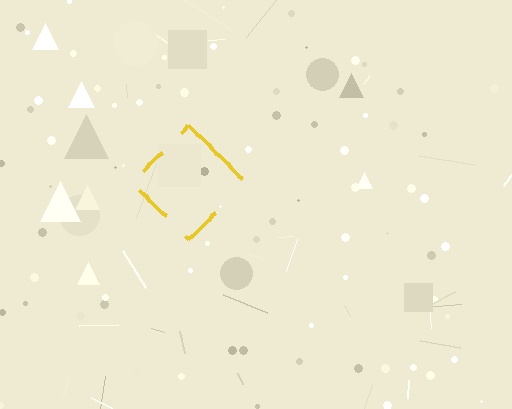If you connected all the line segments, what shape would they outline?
They would outline a diamond.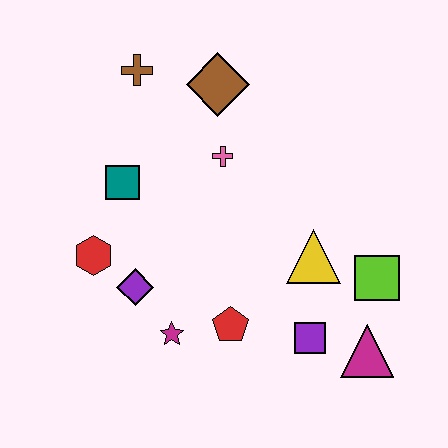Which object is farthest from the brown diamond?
The magenta triangle is farthest from the brown diamond.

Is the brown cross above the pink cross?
Yes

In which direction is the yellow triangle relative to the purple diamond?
The yellow triangle is to the right of the purple diamond.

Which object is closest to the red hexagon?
The purple diamond is closest to the red hexagon.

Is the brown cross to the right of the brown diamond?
No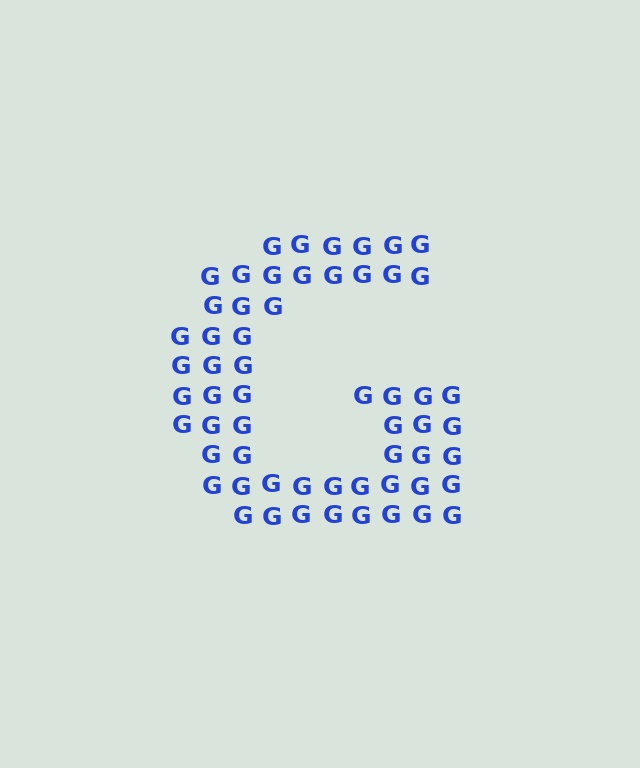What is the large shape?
The large shape is the letter G.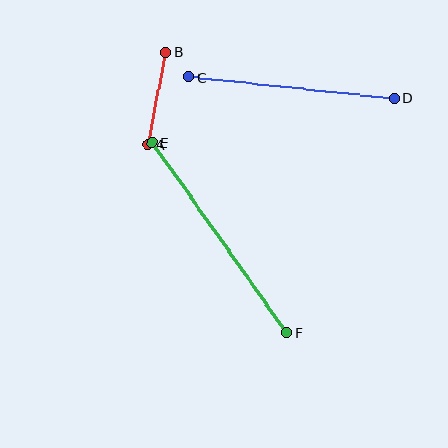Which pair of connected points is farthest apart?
Points E and F are farthest apart.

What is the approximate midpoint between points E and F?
The midpoint is at approximately (219, 238) pixels.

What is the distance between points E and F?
The distance is approximately 233 pixels.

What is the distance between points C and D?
The distance is approximately 207 pixels.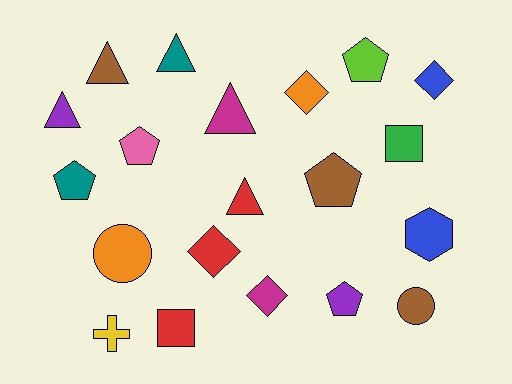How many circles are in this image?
There are 2 circles.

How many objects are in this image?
There are 20 objects.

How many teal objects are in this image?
There are 2 teal objects.